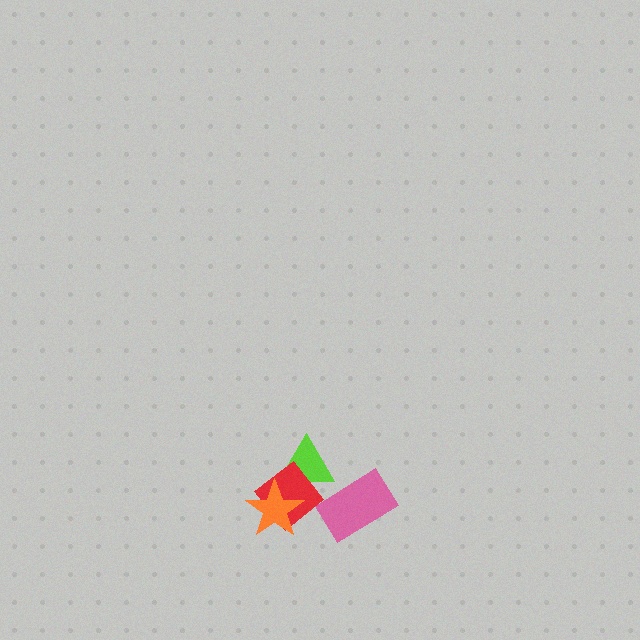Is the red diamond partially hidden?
Yes, it is partially covered by another shape.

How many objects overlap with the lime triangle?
2 objects overlap with the lime triangle.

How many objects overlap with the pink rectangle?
0 objects overlap with the pink rectangle.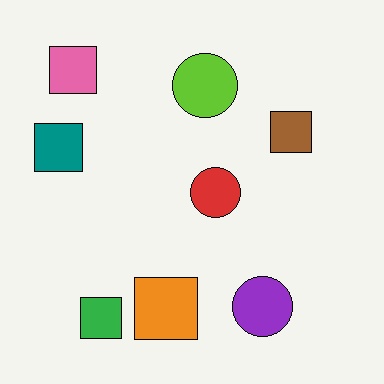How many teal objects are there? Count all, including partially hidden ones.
There is 1 teal object.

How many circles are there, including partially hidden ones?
There are 3 circles.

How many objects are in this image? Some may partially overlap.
There are 8 objects.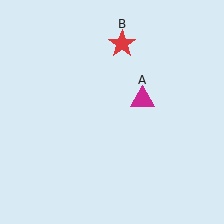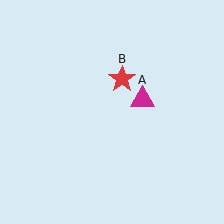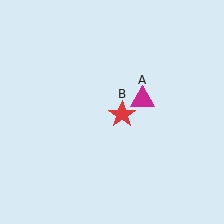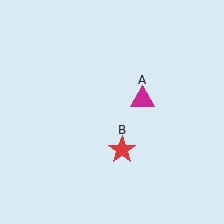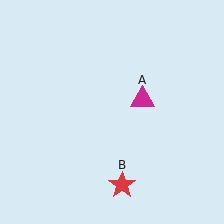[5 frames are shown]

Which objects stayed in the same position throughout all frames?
Magenta triangle (object A) remained stationary.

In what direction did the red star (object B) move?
The red star (object B) moved down.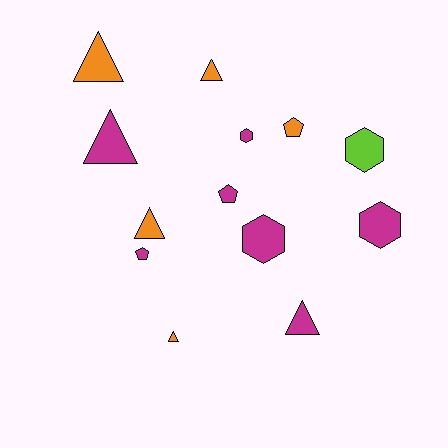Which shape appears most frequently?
Triangle, with 6 objects.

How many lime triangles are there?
There are no lime triangles.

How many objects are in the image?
There are 13 objects.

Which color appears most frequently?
Magenta, with 7 objects.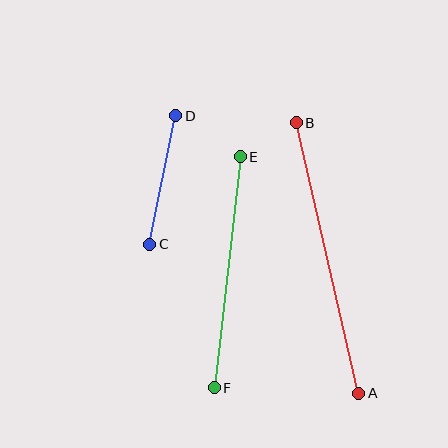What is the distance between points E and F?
The distance is approximately 232 pixels.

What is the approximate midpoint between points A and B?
The midpoint is at approximately (328, 258) pixels.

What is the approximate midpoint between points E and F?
The midpoint is at approximately (227, 272) pixels.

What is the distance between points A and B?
The distance is approximately 278 pixels.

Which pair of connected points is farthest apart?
Points A and B are farthest apart.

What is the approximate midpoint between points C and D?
The midpoint is at approximately (163, 180) pixels.